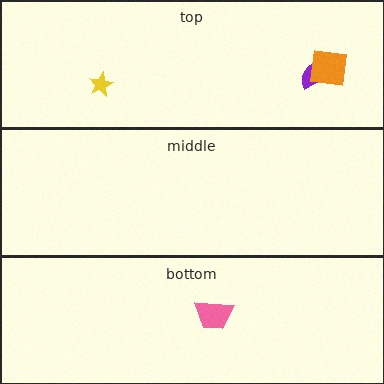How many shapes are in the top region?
3.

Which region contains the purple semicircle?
The top region.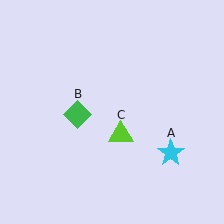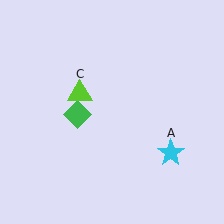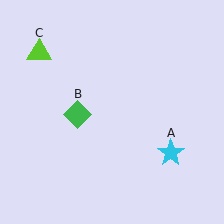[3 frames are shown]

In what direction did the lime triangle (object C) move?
The lime triangle (object C) moved up and to the left.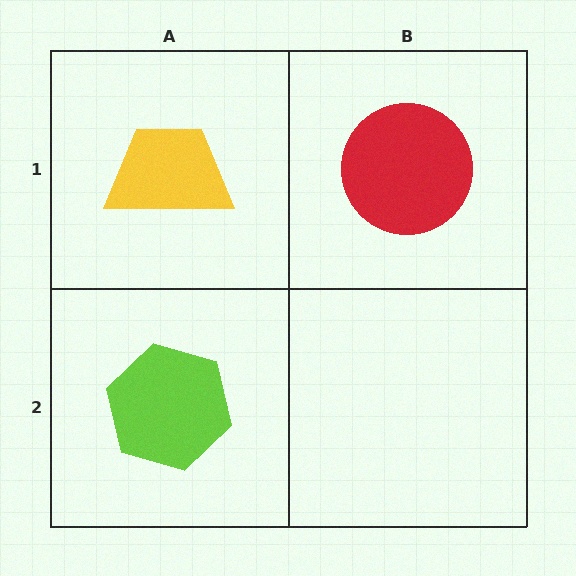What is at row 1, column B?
A red circle.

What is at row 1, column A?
A yellow trapezoid.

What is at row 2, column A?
A lime hexagon.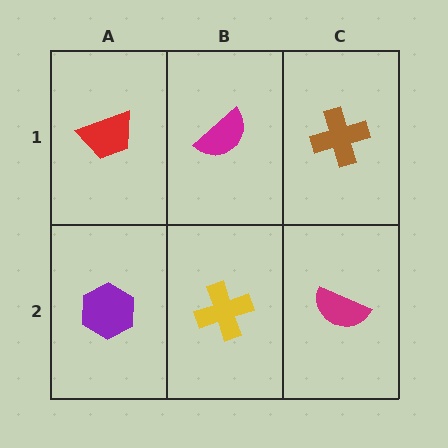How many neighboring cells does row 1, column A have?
2.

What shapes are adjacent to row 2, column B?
A magenta semicircle (row 1, column B), a purple hexagon (row 2, column A), a magenta semicircle (row 2, column C).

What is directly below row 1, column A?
A purple hexagon.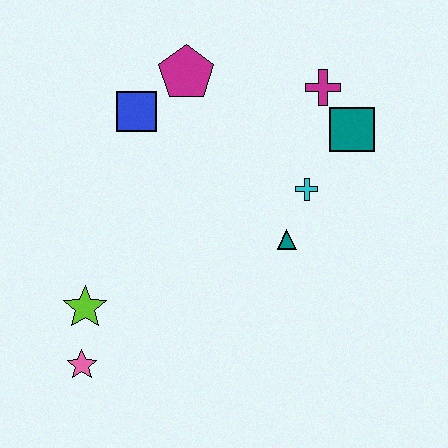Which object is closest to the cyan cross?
The teal triangle is closest to the cyan cross.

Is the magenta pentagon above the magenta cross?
Yes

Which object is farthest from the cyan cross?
The pink star is farthest from the cyan cross.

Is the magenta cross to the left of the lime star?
No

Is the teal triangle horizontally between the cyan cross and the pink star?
Yes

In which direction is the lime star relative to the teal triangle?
The lime star is to the left of the teal triangle.